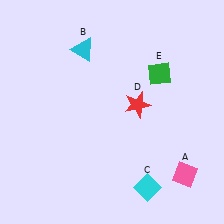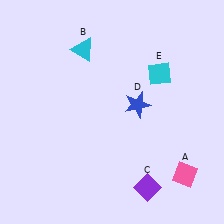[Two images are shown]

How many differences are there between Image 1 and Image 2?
There are 3 differences between the two images.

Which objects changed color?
C changed from cyan to purple. D changed from red to blue. E changed from green to cyan.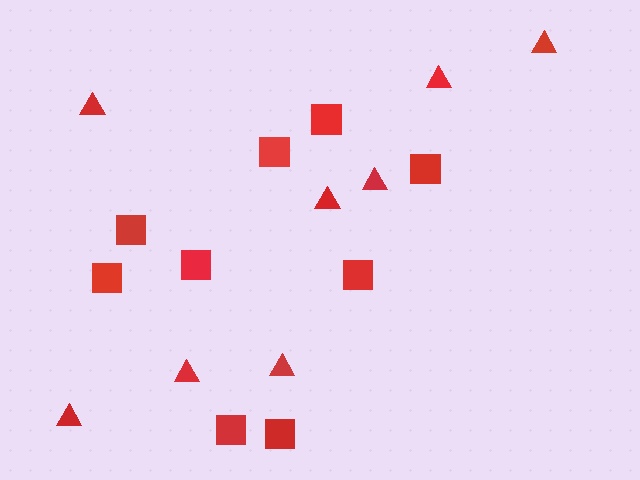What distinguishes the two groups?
There are 2 groups: one group of triangles (8) and one group of squares (9).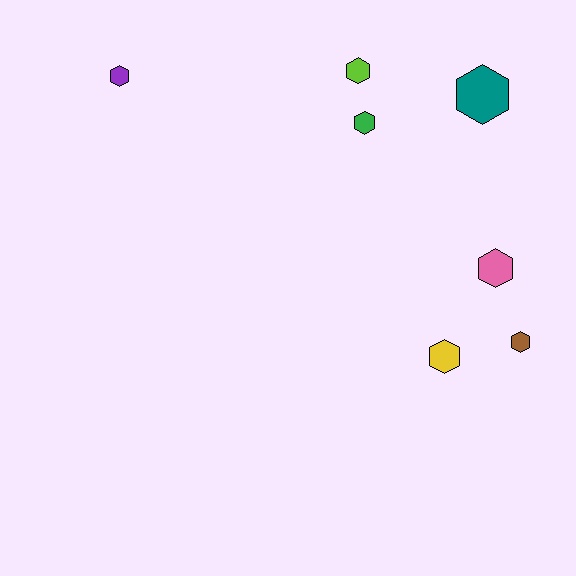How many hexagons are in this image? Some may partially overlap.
There are 7 hexagons.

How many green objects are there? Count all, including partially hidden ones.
There is 1 green object.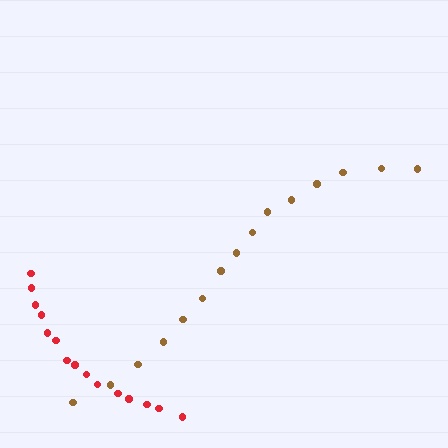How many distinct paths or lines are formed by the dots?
There are 2 distinct paths.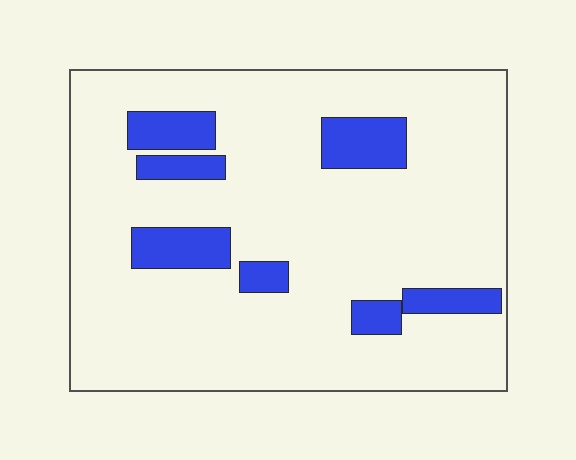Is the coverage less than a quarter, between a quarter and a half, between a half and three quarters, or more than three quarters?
Less than a quarter.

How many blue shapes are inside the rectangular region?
7.